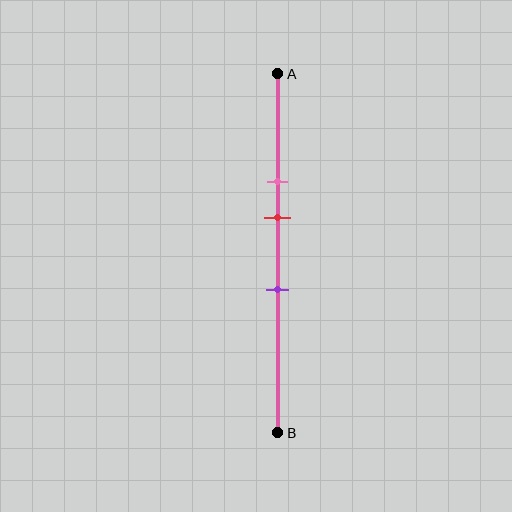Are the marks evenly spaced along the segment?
Yes, the marks are approximately evenly spaced.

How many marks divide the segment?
There are 3 marks dividing the segment.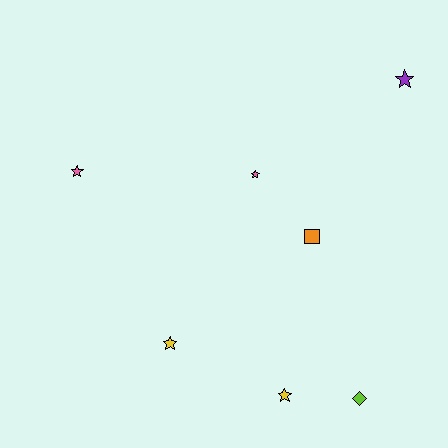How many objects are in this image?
There are 7 objects.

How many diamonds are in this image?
There is 1 diamond.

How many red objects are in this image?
There are no red objects.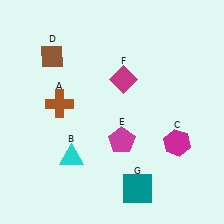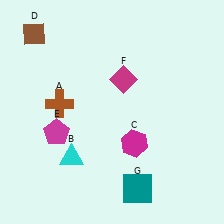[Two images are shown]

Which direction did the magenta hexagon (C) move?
The magenta hexagon (C) moved left.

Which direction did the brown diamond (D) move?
The brown diamond (D) moved up.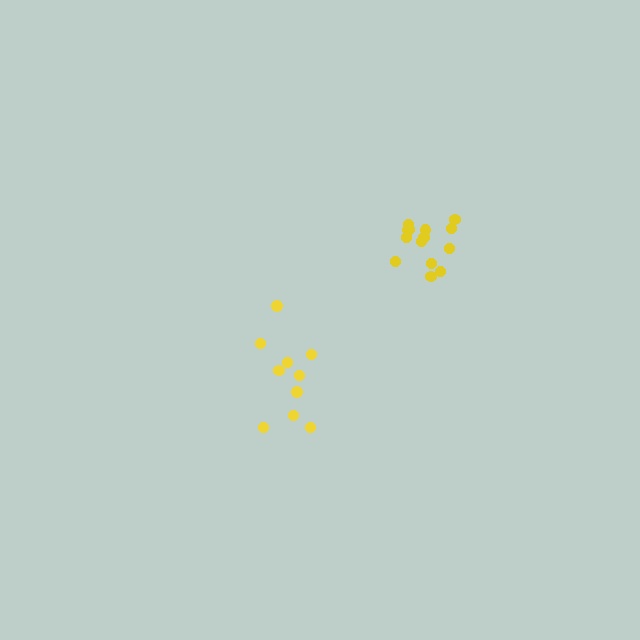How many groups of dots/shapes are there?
There are 2 groups.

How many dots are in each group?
Group 1: 15 dots, Group 2: 10 dots (25 total).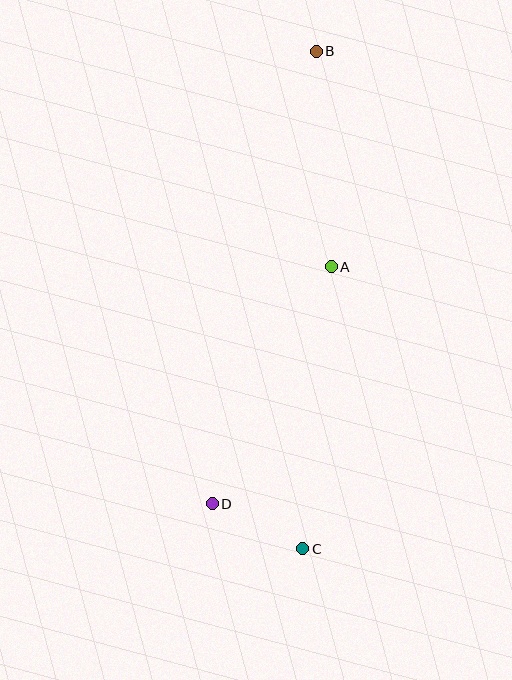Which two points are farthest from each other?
Points B and C are farthest from each other.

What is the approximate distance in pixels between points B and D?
The distance between B and D is approximately 464 pixels.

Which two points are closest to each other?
Points C and D are closest to each other.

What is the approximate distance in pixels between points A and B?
The distance between A and B is approximately 216 pixels.